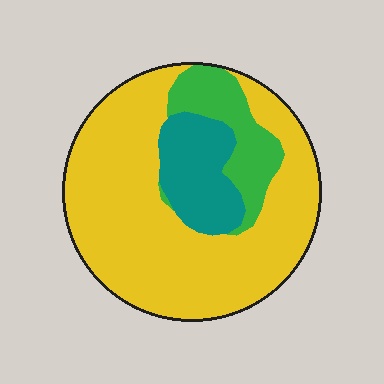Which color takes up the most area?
Yellow, at roughly 70%.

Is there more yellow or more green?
Yellow.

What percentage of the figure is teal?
Teal takes up about one sixth (1/6) of the figure.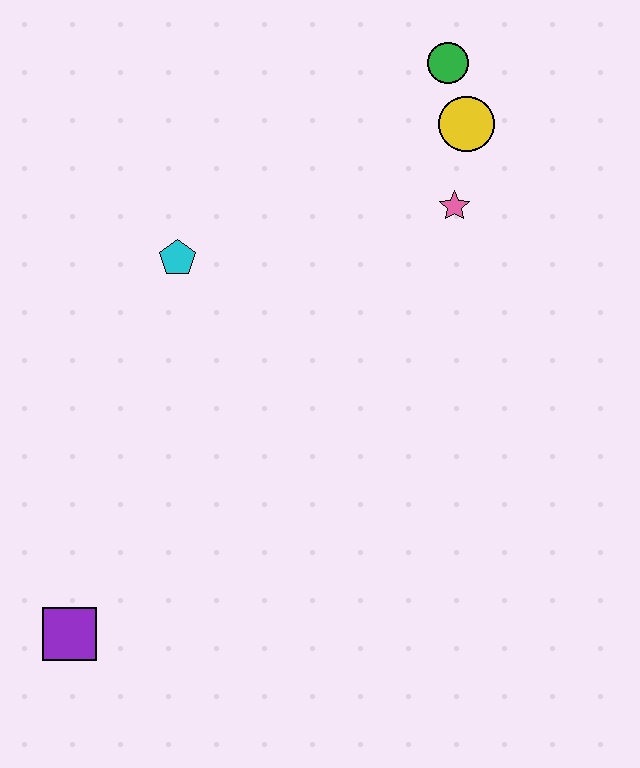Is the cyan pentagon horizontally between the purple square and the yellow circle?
Yes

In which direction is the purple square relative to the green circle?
The purple square is below the green circle.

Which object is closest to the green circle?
The yellow circle is closest to the green circle.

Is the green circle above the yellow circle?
Yes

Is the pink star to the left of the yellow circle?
Yes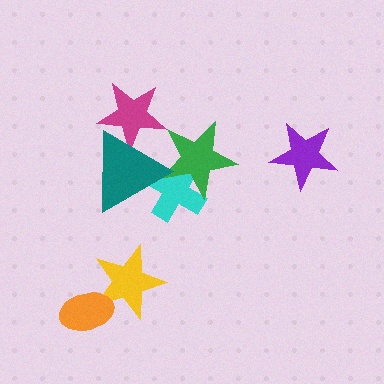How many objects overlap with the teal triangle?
3 objects overlap with the teal triangle.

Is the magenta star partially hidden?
Yes, it is partially covered by another shape.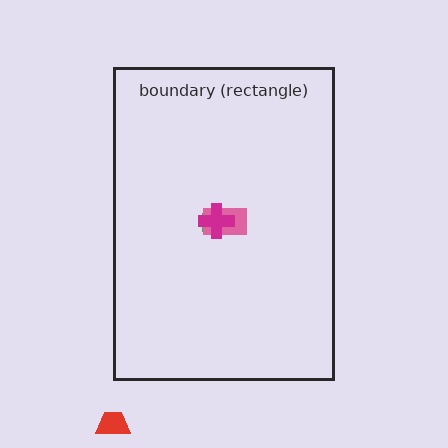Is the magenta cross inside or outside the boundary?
Inside.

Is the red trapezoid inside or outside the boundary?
Outside.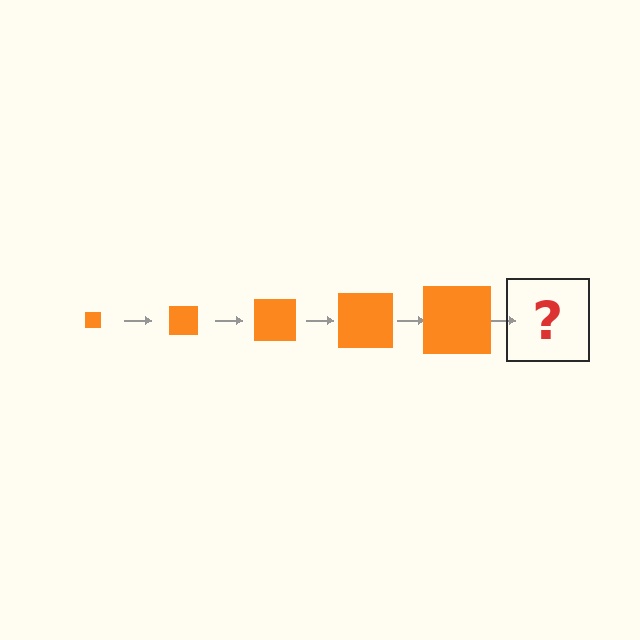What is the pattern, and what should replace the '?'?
The pattern is that the square gets progressively larger each step. The '?' should be an orange square, larger than the previous one.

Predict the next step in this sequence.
The next step is an orange square, larger than the previous one.